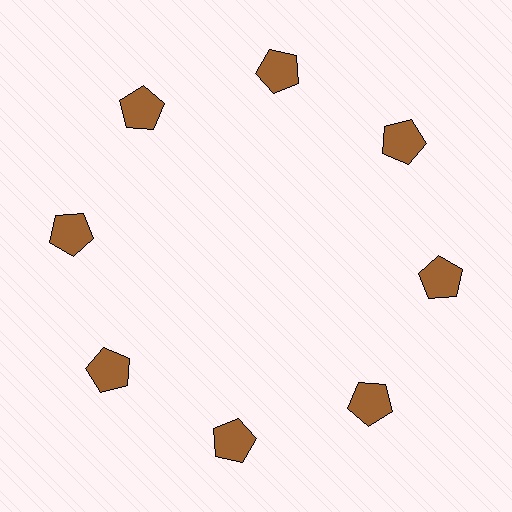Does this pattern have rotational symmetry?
Yes, this pattern has 8-fold rotational symmetry. It looks the same after rotating 45 degrees around the center.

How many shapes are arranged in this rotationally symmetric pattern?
There are 8 shapes, arranged in 8 groups of 1.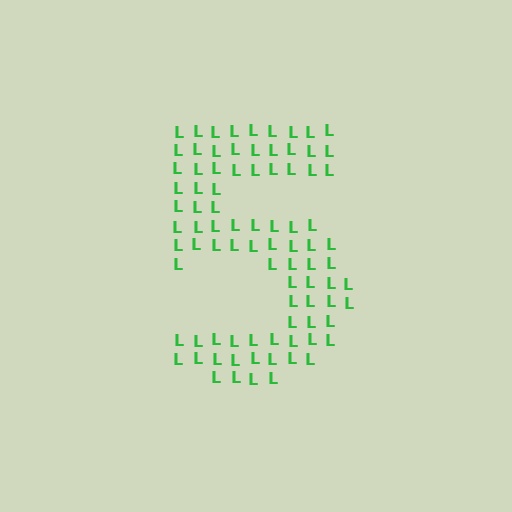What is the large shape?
The large shape is the digit 5.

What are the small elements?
The small elements are letter L's.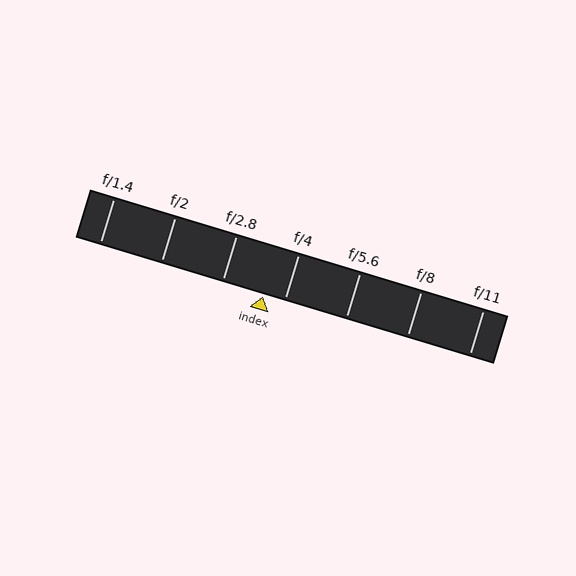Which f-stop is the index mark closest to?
The index mark is closest to f/4.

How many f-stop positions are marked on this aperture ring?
There are 7 f-stop positions marked.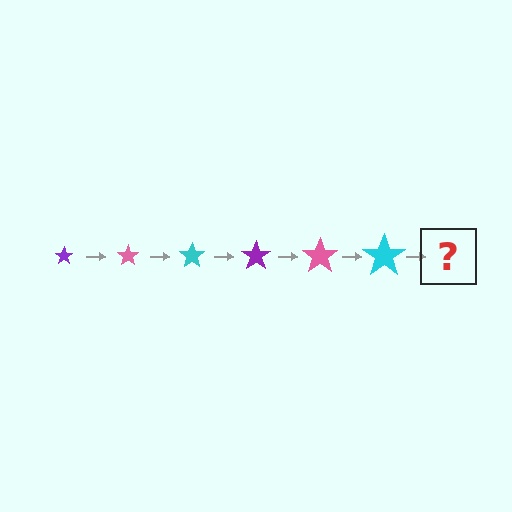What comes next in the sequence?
The next element should be a purple star, larger than the previous one.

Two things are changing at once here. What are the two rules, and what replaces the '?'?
The two rules are that the star grows larger each step and the color cycles through purple, pink, and cyan. The '?' should be a purple star, larger than the previous one.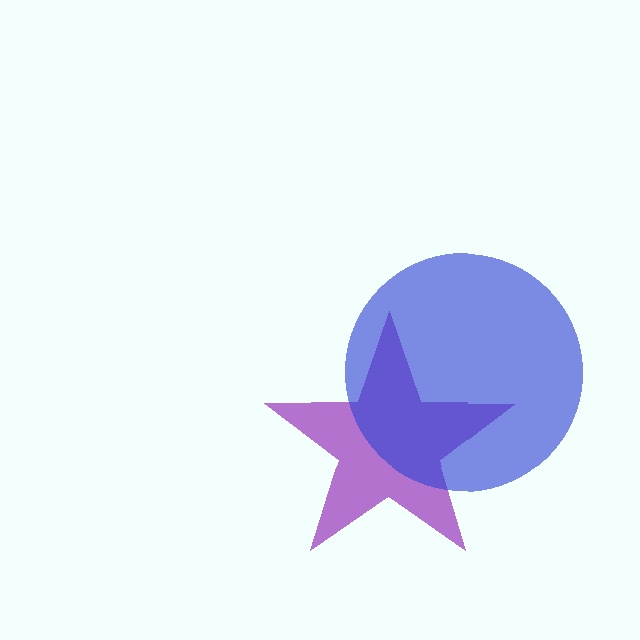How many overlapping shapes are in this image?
There are 2 overlapping shapes in the image.